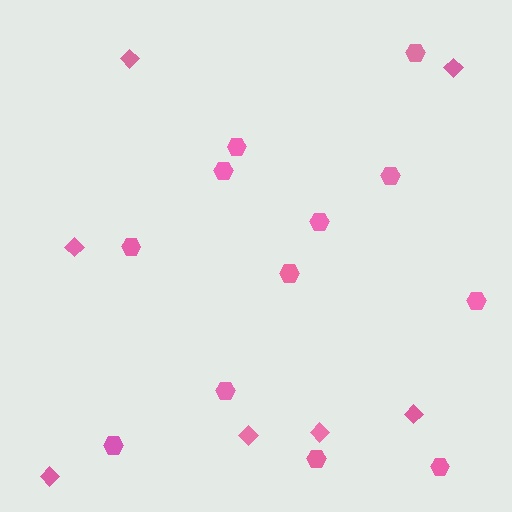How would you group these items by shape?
There are 2 groups: one group of hexagons (12) and one group of diamonds (7).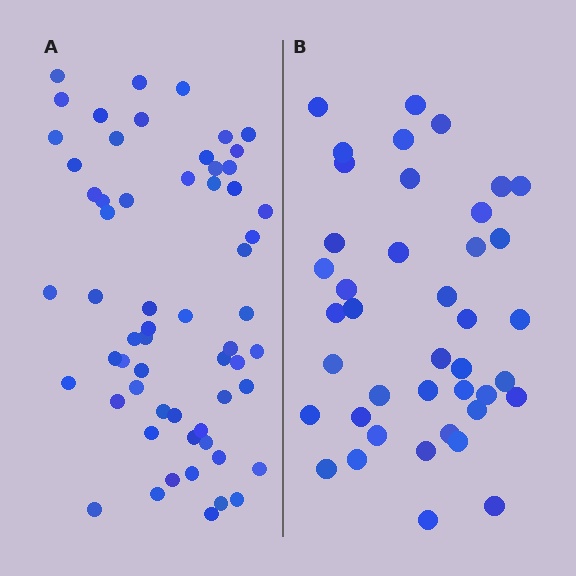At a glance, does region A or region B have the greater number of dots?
Region A (the left region) has more dots.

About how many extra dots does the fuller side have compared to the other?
Region A has approximately 20 more dots than region B.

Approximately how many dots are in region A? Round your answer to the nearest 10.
About 60 dots.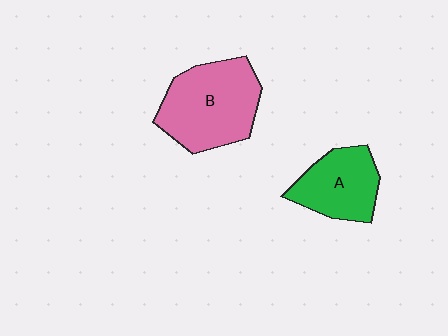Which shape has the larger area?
Shape B (pink).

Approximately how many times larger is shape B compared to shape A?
Approximately 1.5 times.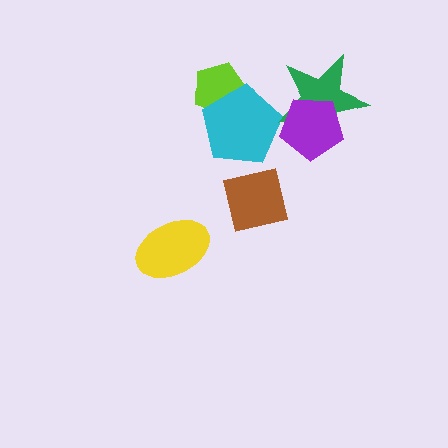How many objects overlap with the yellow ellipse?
0 objects overlap with the yellow ellipse.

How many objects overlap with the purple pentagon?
1 object overlaps with the purple pentagon.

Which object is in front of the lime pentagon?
The cyan pentagon is in front of the lime pentagon.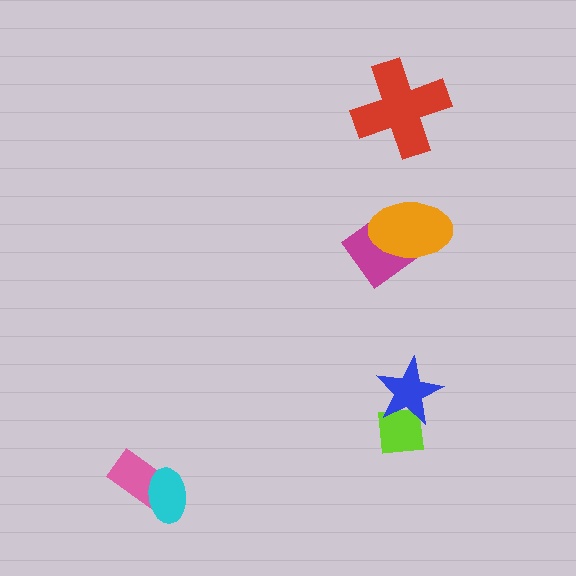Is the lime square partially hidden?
Yes, it is partially covered by another shape.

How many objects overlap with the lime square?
1 object overlaps with the lime square.